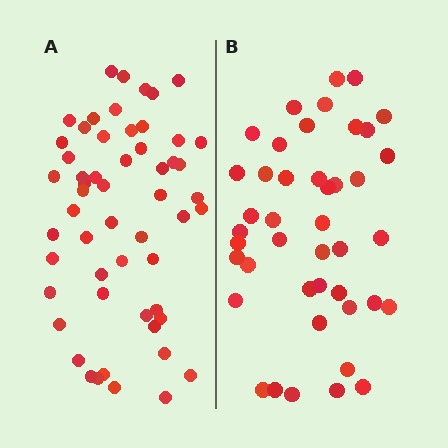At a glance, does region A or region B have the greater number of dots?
Region A (the left region) has more dots.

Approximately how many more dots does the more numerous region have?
Region A has roughly 12 or so more dots than region B.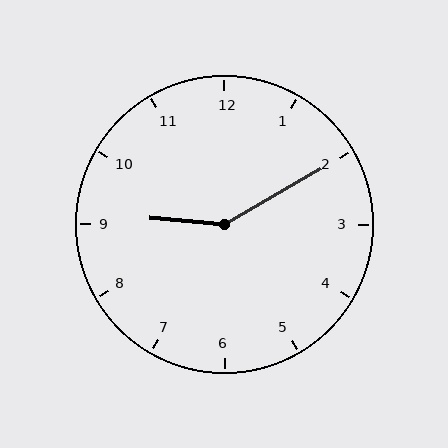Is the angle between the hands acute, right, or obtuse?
It is obtuse.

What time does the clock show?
9:10.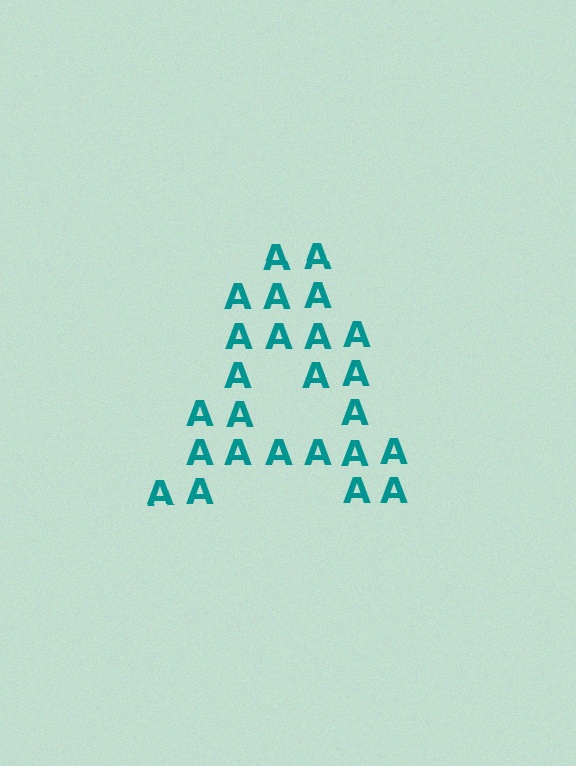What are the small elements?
The small elements are letter A's.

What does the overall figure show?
The overall figure shows the letter A.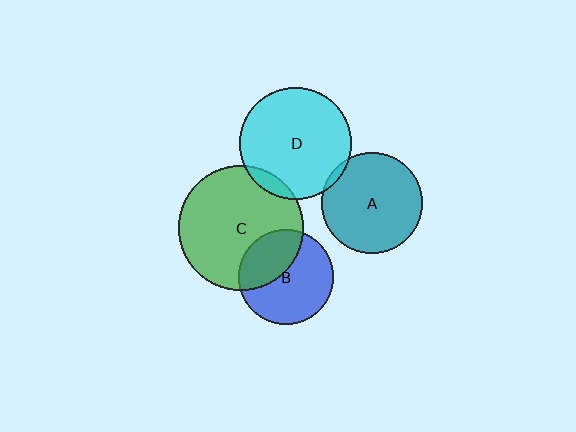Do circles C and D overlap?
Yes.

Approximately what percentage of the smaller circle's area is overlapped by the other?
Approximately 5%.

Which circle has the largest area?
Circle C (green).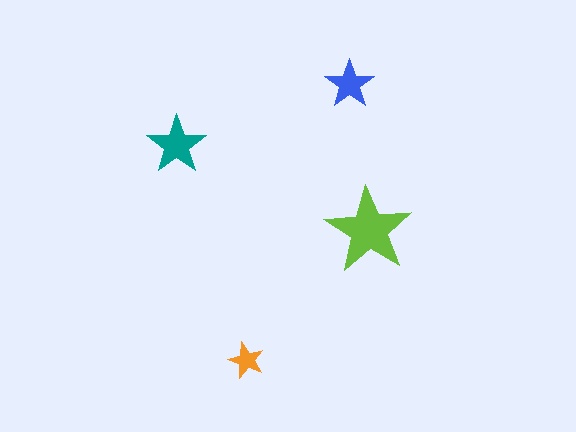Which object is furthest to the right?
The lime star is rightmost.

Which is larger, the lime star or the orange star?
The lime one.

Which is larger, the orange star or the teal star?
The teal one.